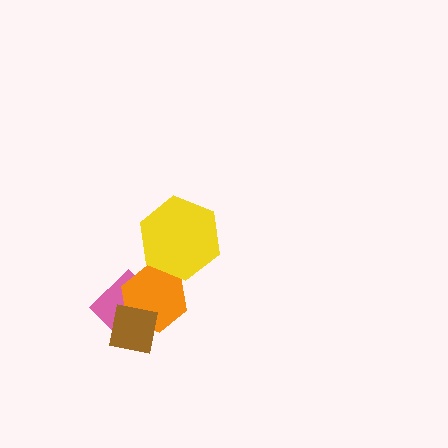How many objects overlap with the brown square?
2 objects overlap with the brown square.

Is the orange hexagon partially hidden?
Yes, it is partially covered by another shape.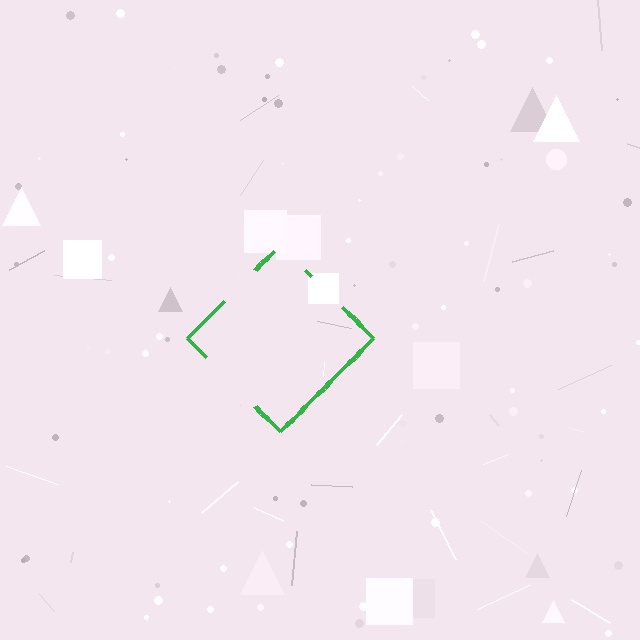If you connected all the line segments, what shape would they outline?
They would outline a diamond.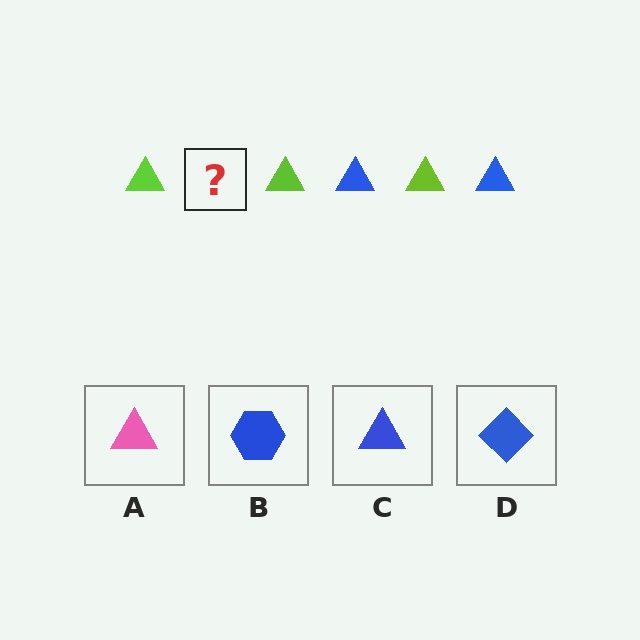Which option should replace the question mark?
Option C.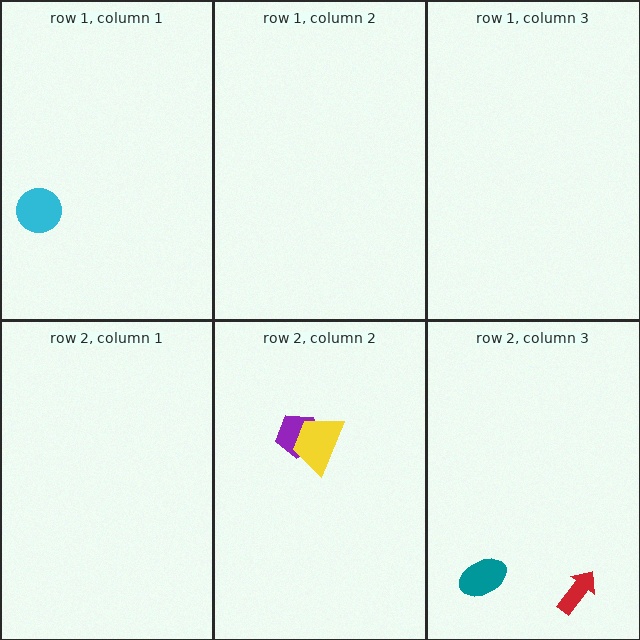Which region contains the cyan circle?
The row 1, column 1 region.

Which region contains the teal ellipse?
The row 2, column 3 region.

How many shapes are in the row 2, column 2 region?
2.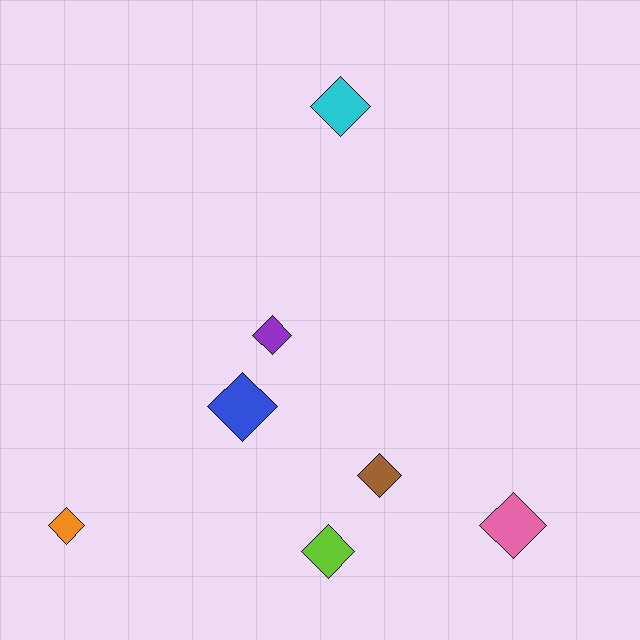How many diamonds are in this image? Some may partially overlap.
There are 7 diamonds.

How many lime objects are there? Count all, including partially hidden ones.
There is 1 lime object.